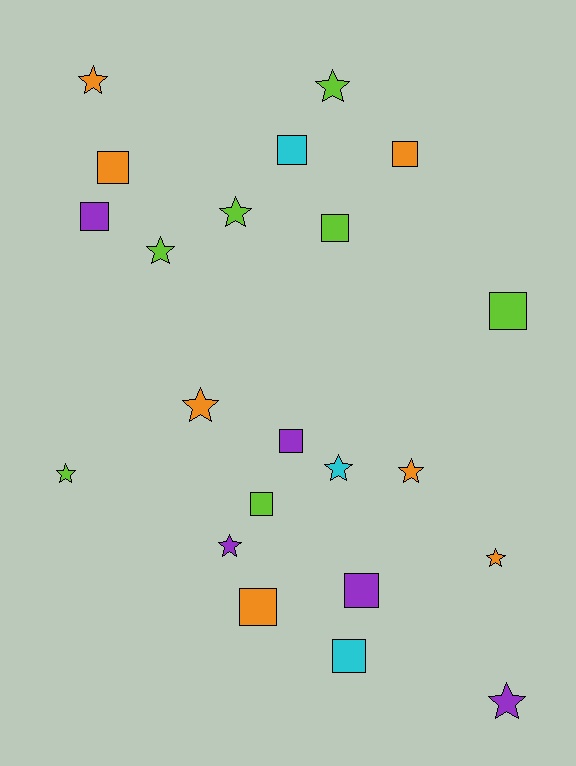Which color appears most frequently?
Lime, with 7 objects.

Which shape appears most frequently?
Star, with 11 objects.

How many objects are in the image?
There are 22 objects.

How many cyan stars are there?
There is 1 cyan star.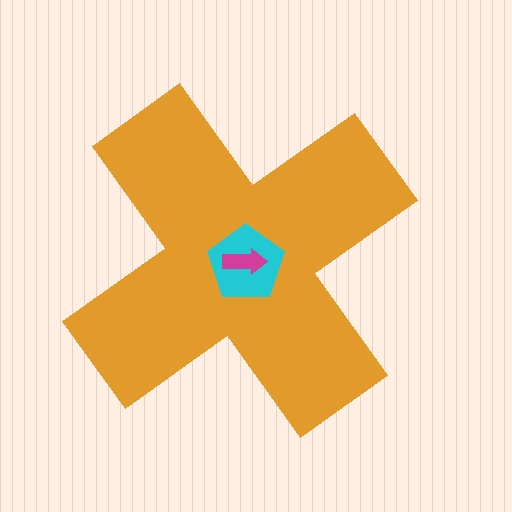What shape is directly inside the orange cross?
The cyan pentagon.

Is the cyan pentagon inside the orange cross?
Yes.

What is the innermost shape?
The magenta arrow.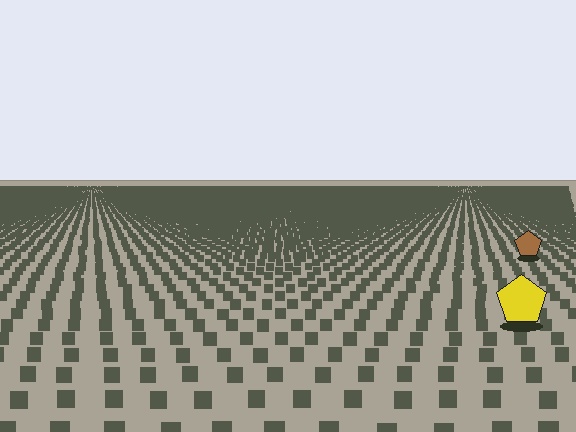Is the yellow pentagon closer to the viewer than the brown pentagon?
Yes. The yellow pentagon is closer — you can tell from the texture gradient: the ground texture is coarser near it.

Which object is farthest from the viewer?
The brown pentagon is farthest from the viewer. It appears smaller and the ground texture around it is denser.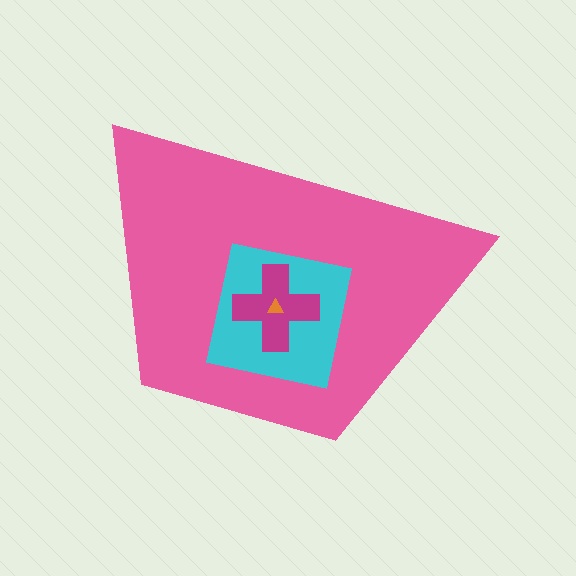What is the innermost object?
The orange triangle.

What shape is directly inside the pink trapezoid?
The cyan square.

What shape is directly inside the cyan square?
The magenta cross.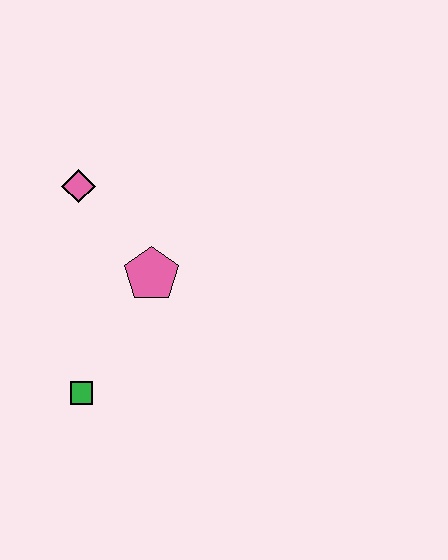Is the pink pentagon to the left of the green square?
No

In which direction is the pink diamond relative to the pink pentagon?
The pink diamond is above the pink pentagon.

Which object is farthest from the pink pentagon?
The green square is farthest from the pink pentagon.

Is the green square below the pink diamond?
Yes